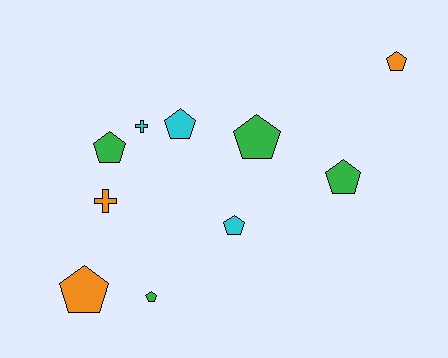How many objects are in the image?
There are 10 objects.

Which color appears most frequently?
Green, with 4 objects.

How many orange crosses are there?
There is 1 orange cross.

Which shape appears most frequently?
Pentagon, with 8 objects.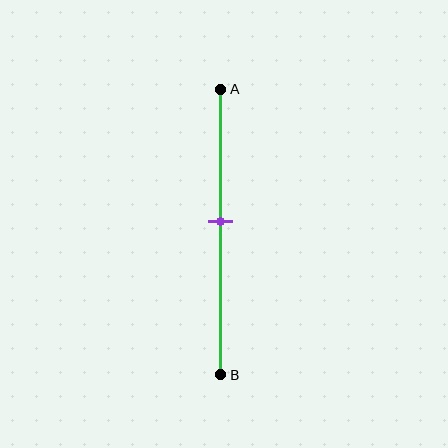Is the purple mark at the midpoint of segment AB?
No, the mark is at about 45% from A, not at the 50% midpoint.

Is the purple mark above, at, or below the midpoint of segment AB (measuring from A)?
The purple mark is above the midpoint of segment AB.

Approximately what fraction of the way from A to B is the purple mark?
The purple mark is approximately 45% of the way from A to B.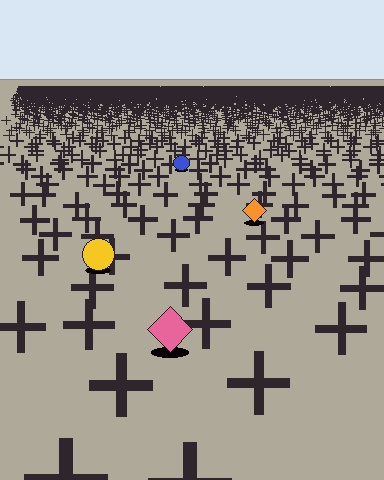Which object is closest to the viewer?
The pink diamond is closest. The texture marks near it are larger and more spread out.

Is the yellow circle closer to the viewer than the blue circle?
Yes. The yellow circle is closer — you can tell from the texture gradient: the ground texture is coarser near it.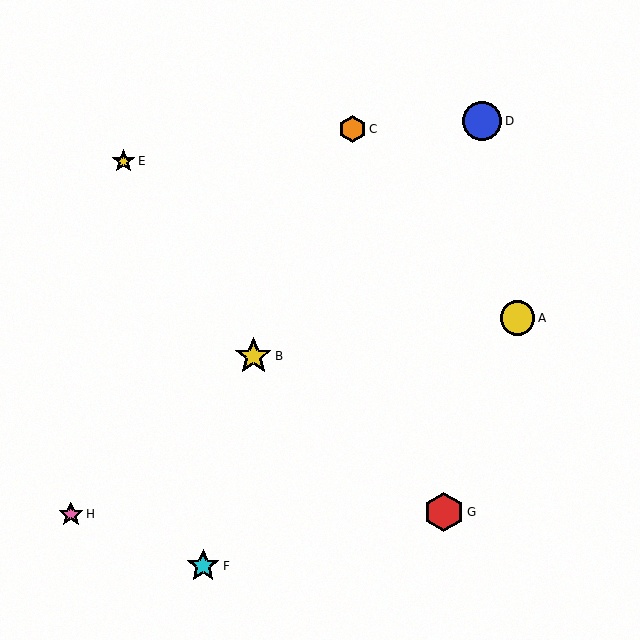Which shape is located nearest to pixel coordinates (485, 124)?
The blue circle (labeled D) at (482, 121) is nearest to that location.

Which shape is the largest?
The red hexagon (labeled G) is the largest.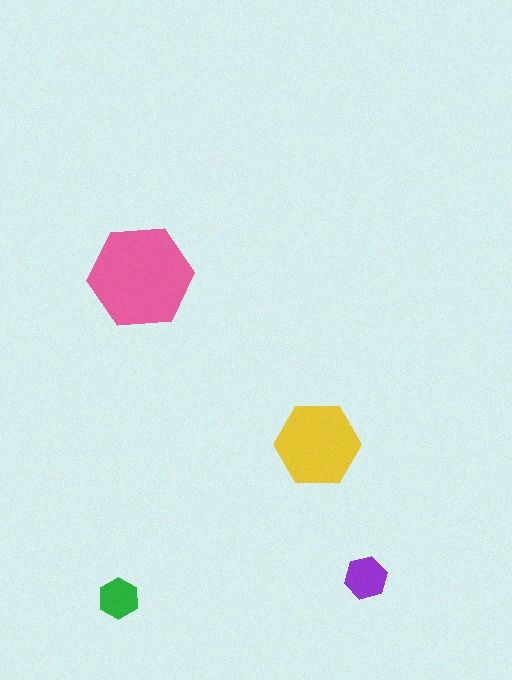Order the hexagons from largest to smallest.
the pink one, the yellow one, the purple one, the green one.